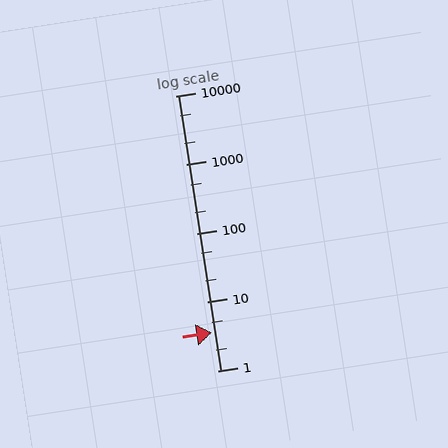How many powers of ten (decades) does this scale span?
The scale spans 4 decades, from 1 to 10000.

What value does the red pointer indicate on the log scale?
The pointer indicates approximately 3.6.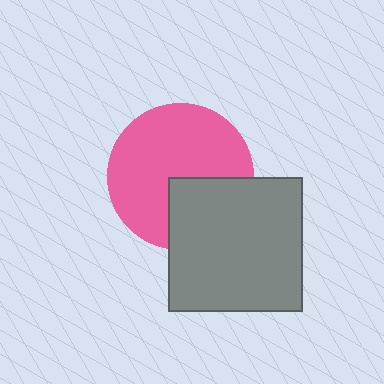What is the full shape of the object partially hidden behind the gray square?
The partially hidden object is a pink circle.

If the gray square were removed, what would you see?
You would see the complete pink circle.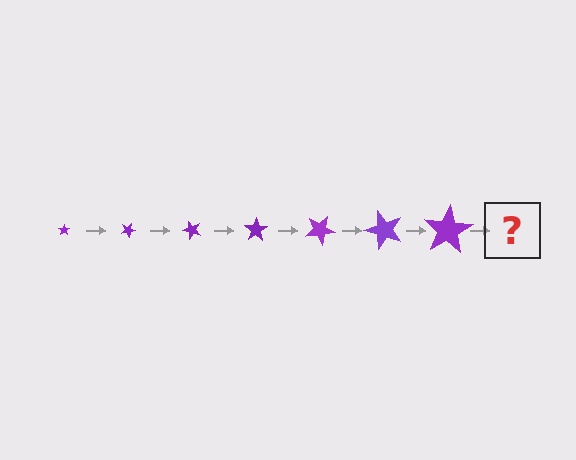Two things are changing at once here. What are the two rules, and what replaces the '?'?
The two rules are that the star grows larger each step and it rotates 25 degrees each step. The '?' should be a star, larger than the previous one and rotated 175 degrees from the start.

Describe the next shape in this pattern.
It should be a star, larger than the previous one and rotated 175 degrees from the start.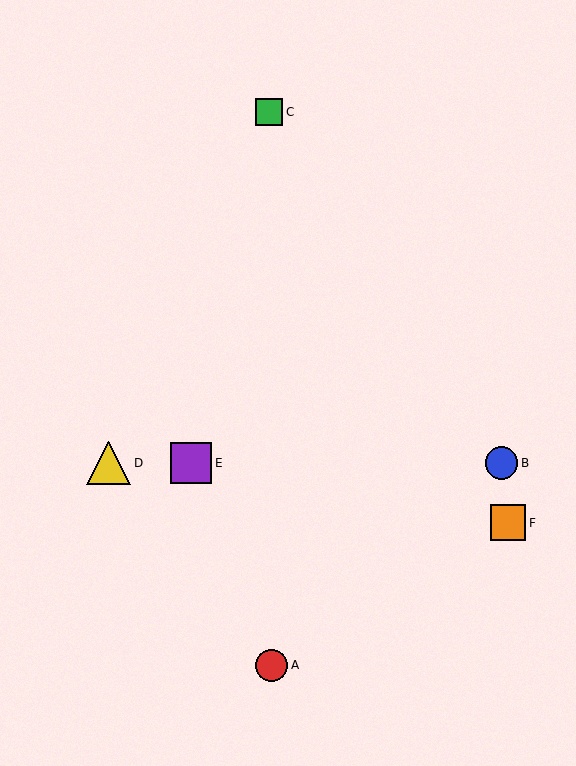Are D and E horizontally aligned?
Yes, both are at y≈463.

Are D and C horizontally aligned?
No, D is at y≈463 and C is at y≈112.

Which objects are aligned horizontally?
Objects B, D, E are aligned horizontally.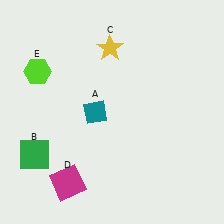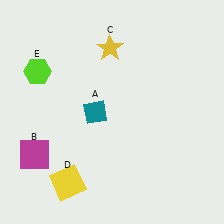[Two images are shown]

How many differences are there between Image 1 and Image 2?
There are 2 differences between the two images.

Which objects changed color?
B changed from green to magenta. D changed from magenta to yellow.